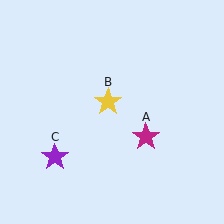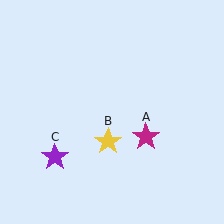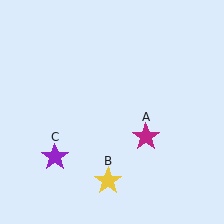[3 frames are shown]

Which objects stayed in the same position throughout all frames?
Magenta star (object A) and purple star (object C) remained stationary.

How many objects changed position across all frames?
1 object changed position: yellow star (object B).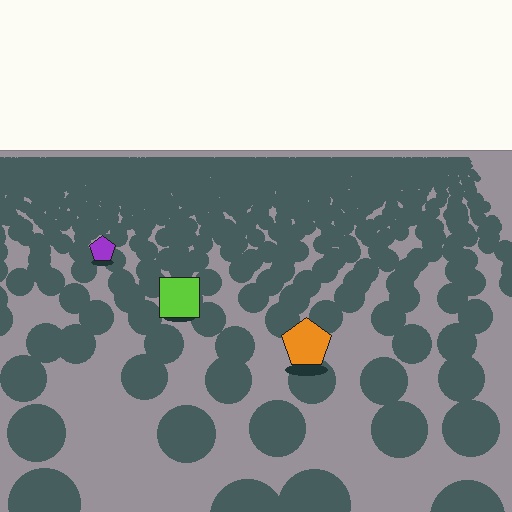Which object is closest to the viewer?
The orange pentagon is closest. The texture marks near it are larger and more spread out.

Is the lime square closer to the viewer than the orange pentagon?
No. The orange pentagon is closer — you can tell from the texture gradient: the ground texture is coarser near it.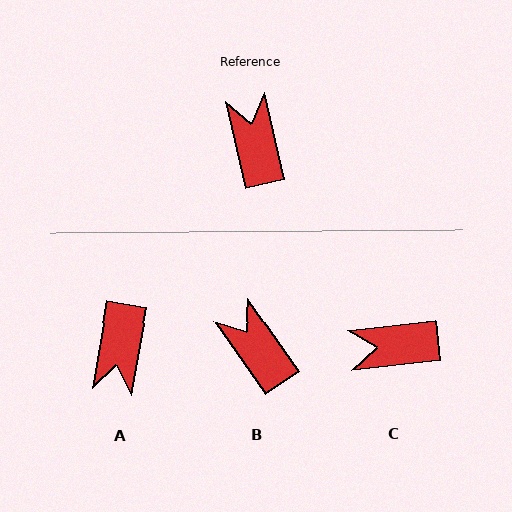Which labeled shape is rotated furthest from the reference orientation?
A, about 157 degrees away.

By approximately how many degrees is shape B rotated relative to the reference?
Approximately 22 degrees counter-clockwise.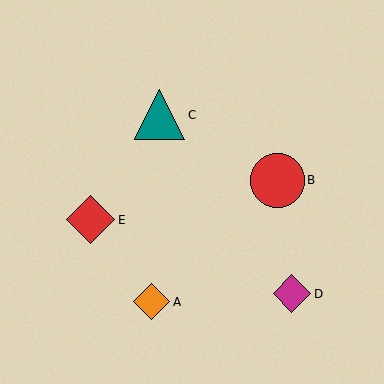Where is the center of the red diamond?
The center of the red diamond is at (91, 220).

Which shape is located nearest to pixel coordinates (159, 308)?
The orange diamond (labeled A) at (152, 302) is nearest to that location.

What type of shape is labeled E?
Shape E is a red diamond.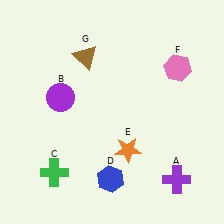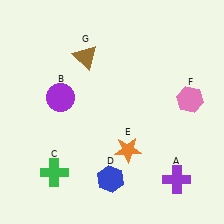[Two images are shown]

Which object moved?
The pink hexagon (F) moved down.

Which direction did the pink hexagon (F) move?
The pink hexagon (F) moved down.